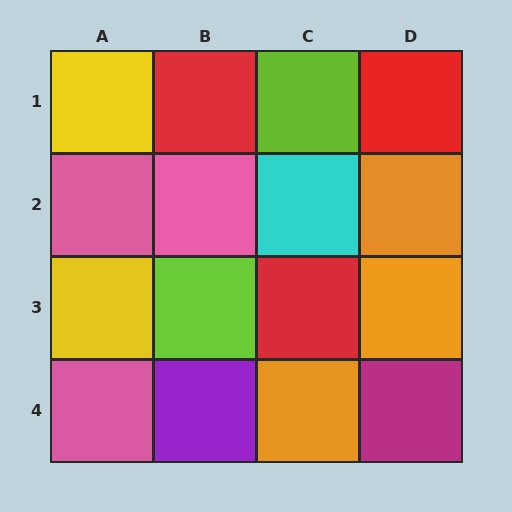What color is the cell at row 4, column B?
Purple.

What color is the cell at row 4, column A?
Pink.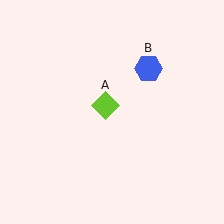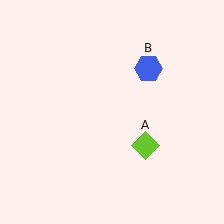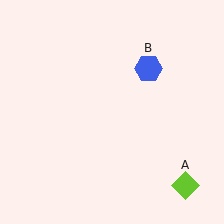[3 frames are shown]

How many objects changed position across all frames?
1 object changed position: lime diamond (object A).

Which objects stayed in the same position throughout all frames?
Blue hexagon (object B) remained stationary.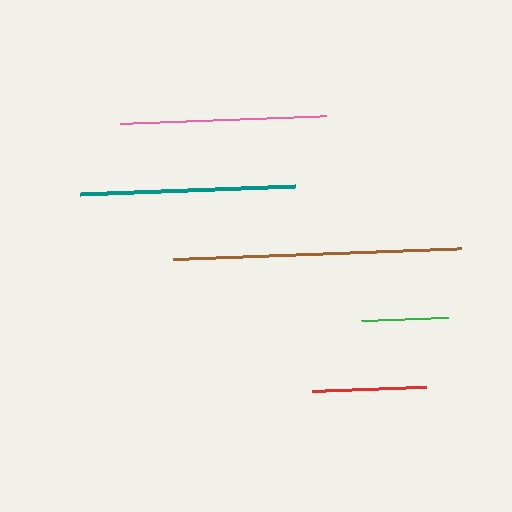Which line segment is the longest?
The brown line is the longest at approximately 288 pixels.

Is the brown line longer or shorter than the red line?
The brown line is longer than the red line.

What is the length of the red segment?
The red segment is approximately 114 pixels long.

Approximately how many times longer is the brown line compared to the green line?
The brown line is approximately 3.3 times the length of the green line.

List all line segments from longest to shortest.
From longest to shortest: brown, teal, pink, red, green.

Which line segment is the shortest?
The green line is the shortest at approximately 86 pixels.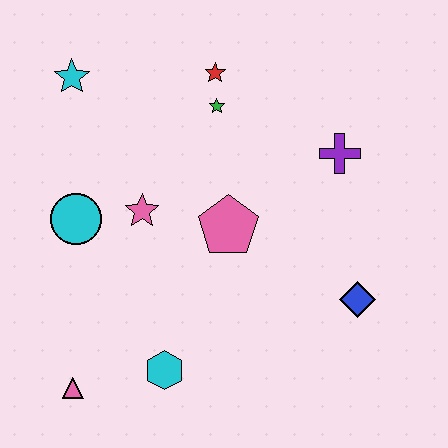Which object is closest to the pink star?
The cyan circle is closest to the pink star.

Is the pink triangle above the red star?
No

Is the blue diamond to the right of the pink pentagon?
Yes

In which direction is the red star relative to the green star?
The red star is above the green star.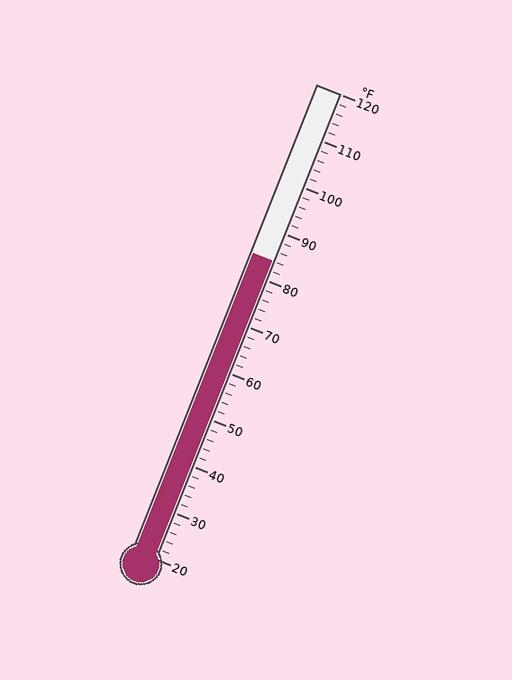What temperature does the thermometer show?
The thermometer shows approximately 84°F.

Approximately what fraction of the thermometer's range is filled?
The thermometer is filled to approximately 65% of its range.